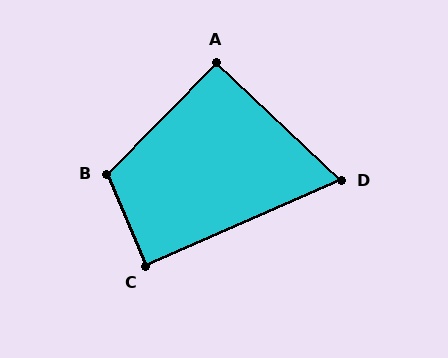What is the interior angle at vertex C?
Approximately 89 degrees (approximately right).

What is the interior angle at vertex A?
Approximately 91 degrees (approximately right).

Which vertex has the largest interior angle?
B, at approximately 113 degrees.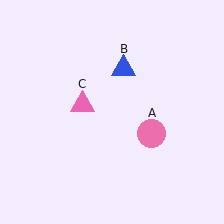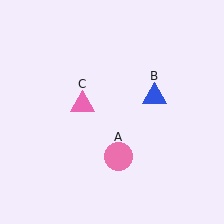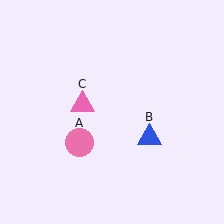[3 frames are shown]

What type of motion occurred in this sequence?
The pink circle (object A), blue triangle (object B) rotated clockwise around the center of the scene.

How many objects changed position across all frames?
2 objects changed position: pink circle (object A), blue triangle (object B).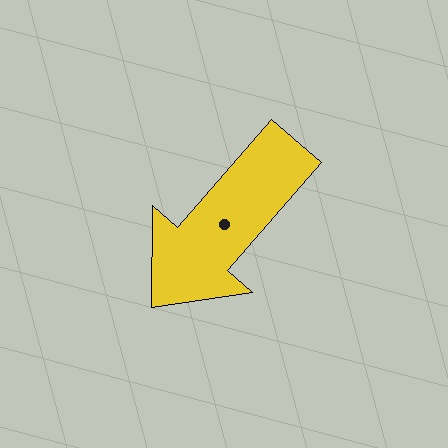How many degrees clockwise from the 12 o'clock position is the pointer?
Approximately 221 degrees.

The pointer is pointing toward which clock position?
Roughly 7 o'clock.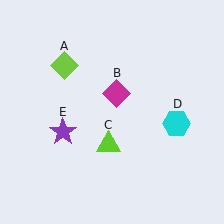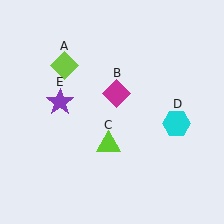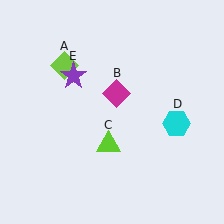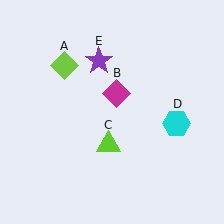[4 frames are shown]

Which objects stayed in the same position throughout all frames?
Lime diamond (object A) and magenta diamond (object B) and lime triangle (object C) and cyan hexagon (object D) remained stationary.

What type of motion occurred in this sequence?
The purple star (object E) rotated clockwise around the center of the scene.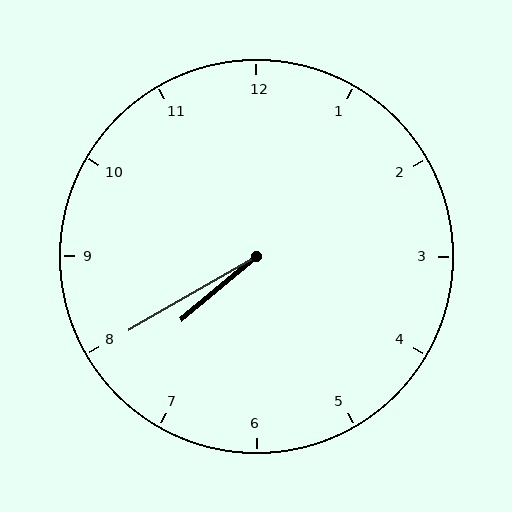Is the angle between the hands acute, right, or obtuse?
It is acute.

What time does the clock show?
7:40.